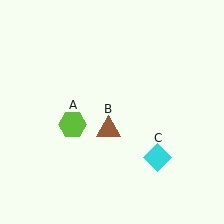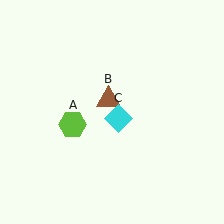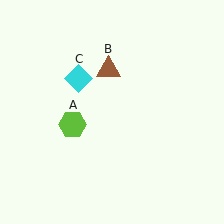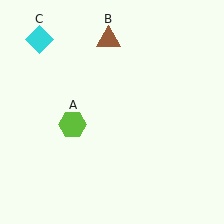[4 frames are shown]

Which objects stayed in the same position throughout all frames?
Lime hexagon (object A) remained stationary.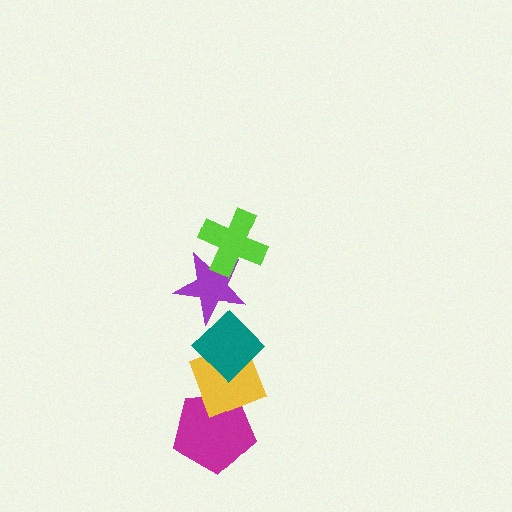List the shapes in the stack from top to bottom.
From top to bottom: the lime cross, the purple star, the teal diamond, the yellow diamond, the magenta pentagon.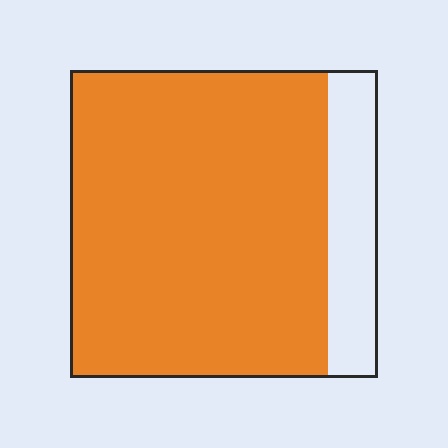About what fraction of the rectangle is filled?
About five sixths (5/6).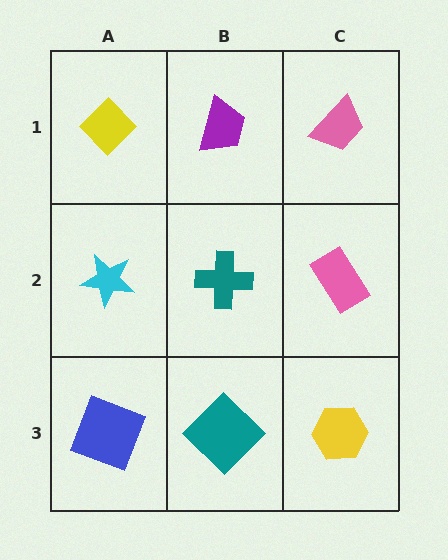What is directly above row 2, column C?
A pink trapezoid.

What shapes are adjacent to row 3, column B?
A teal cross (row 2, column B), a blue square (row 3, column A), a yellow hexagon (row 3, column C).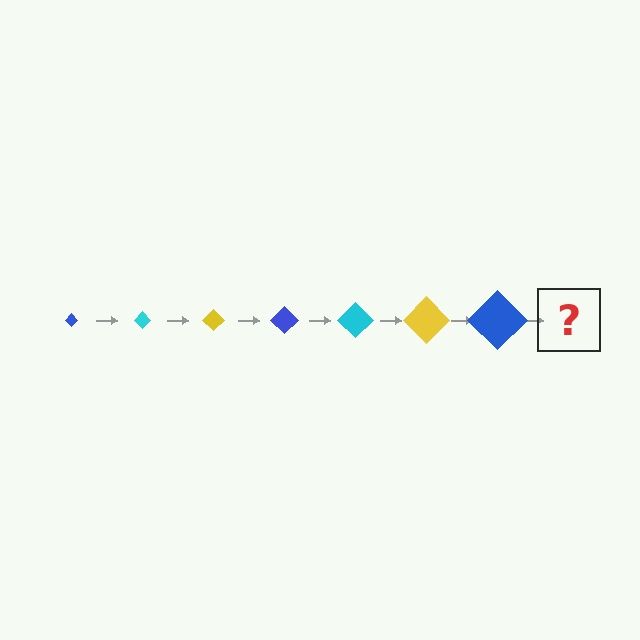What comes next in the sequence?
The next element should be a cyan diamond, larger than the previous one.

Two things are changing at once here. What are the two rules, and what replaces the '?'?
The two rules are that the diamond grows larger each step and the color cycles through blue, cyan, and yellow. The '?' should be a cyan diamond, larger than the previous one.